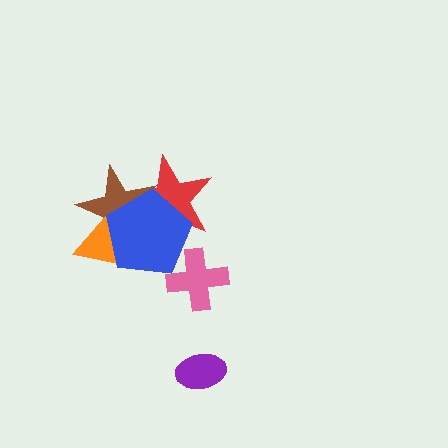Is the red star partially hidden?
Yes, it is partially covered by another shape.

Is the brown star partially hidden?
Yes, it is partially covered by another shape.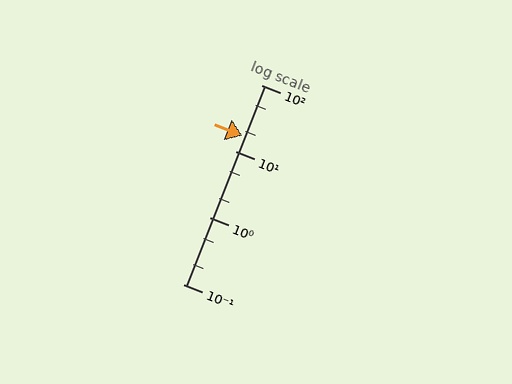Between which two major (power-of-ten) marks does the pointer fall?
The pointer is between 10 and 100.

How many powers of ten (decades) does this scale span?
The scale spans 3 decades, from 0.1 to 100.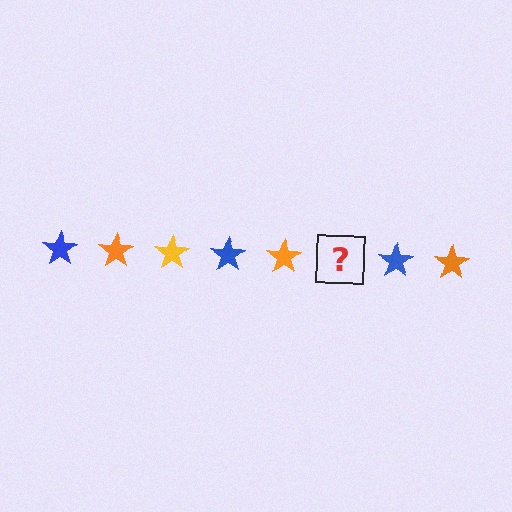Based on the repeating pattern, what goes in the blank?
The blank should be a yellow star.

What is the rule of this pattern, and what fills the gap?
The rule is that the pattern cycles through blue, orange, yellow stars. The gap should be filled with a yellow star.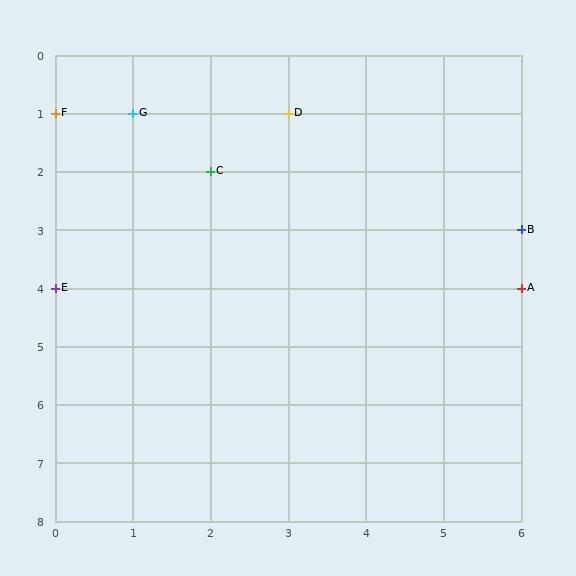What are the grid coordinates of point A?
Point A is at grid coordinates (6, 4).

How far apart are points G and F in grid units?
Points G and F are 1 column apart.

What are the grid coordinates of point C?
Point C is at grid coordinates (2, 2).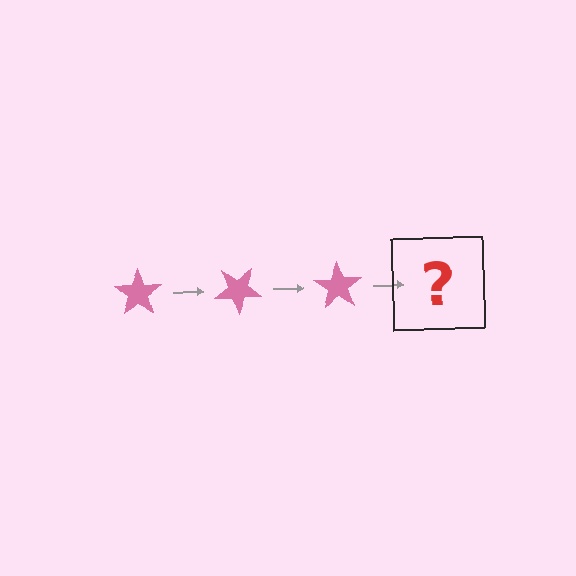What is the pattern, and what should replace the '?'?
The pattern is that the star rotates 35 degrees each step. The '?' should be a pink star rotated 105 degrees.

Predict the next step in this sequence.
The next step is a pink star rotated 105 degrees.